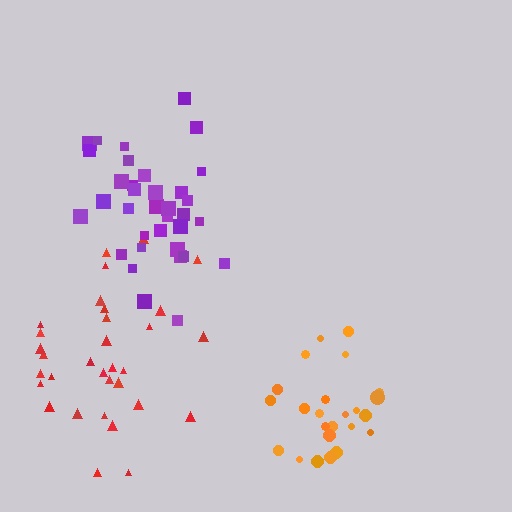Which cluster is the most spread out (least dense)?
Red.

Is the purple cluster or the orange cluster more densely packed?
Orange.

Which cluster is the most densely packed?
Orange.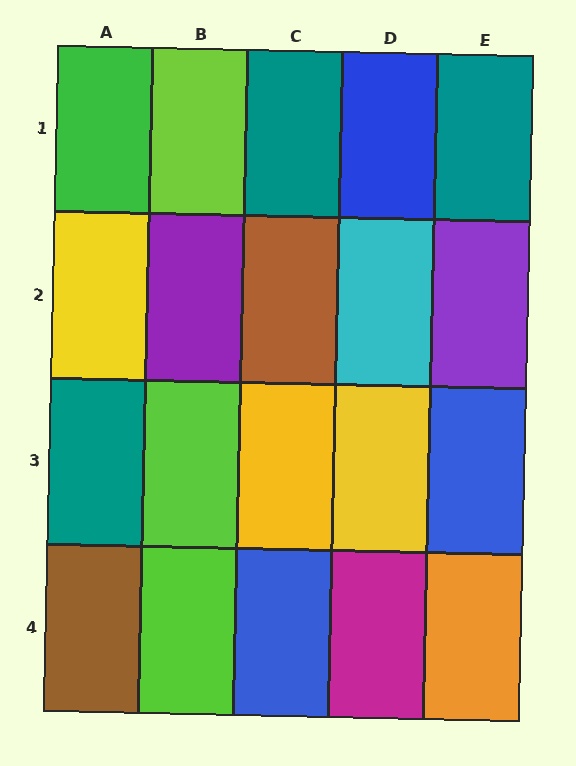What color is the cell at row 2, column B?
Purple.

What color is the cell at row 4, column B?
Lime.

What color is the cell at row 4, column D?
Magenta.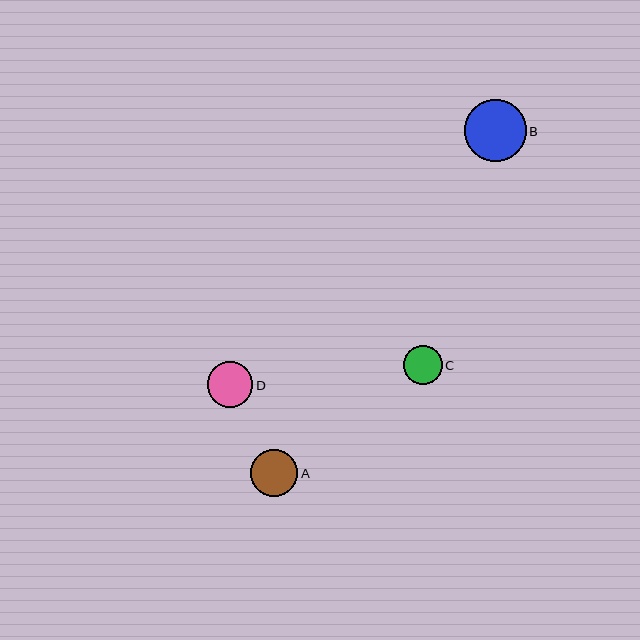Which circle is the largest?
Circle B is the largest with a size of approximately 62 pixels.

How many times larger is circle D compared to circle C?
Circle D is approximately 1.2 times the size of circle C.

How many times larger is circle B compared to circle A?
Circle B is approximately 1.3 times the size of circle A.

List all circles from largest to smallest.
From largest to smallest: B, A, D, C.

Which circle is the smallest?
Circle C is the smallest with a size of approximately 38 pixels.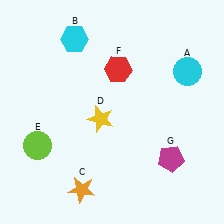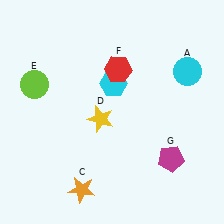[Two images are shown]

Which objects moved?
The objects that moved are: the cyan hexagon (B), the lime circle (E).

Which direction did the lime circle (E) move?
The lime circle (E) moved up.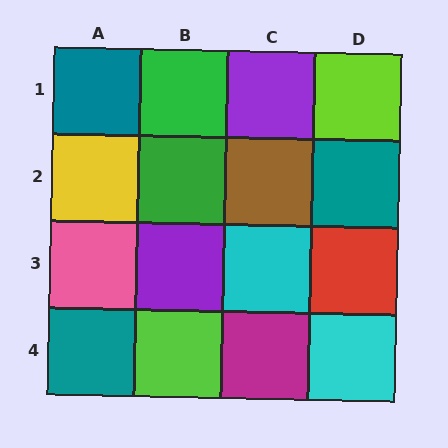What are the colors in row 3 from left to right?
Pink, purple, cyan, red.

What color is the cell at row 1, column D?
Lime.